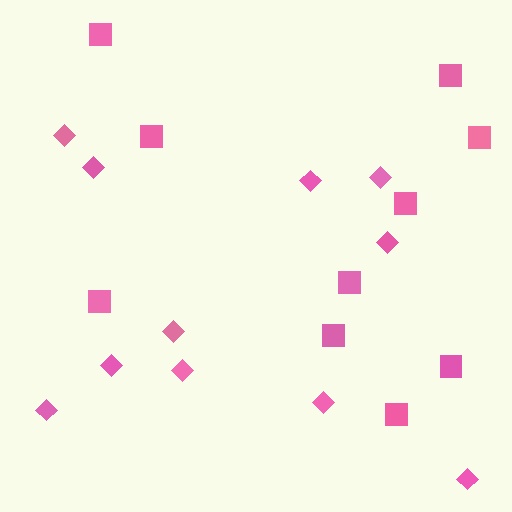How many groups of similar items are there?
There are 2 groups: one group of squares (10) and one group of diamonds (11).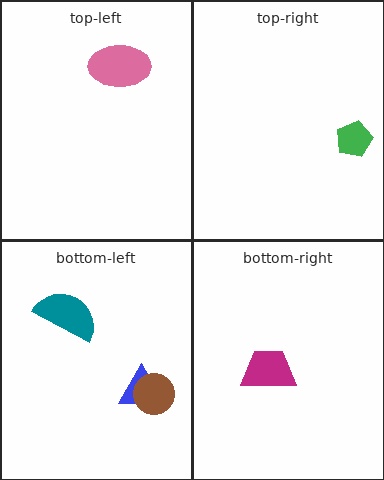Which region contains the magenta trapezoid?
The bottom-right region.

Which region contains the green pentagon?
The top-right region.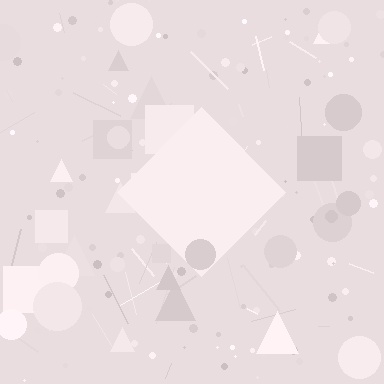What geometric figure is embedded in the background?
A diamond is embedded in the background.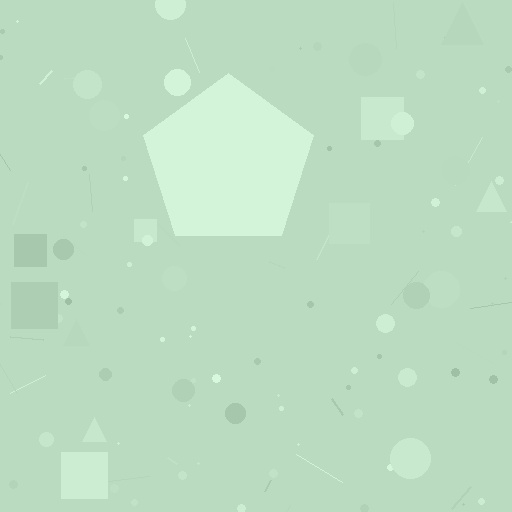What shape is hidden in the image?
A pentagon is hidden in the image.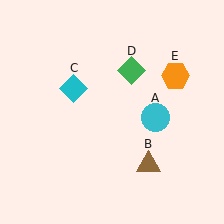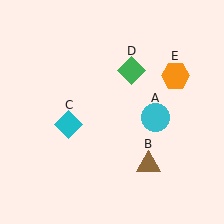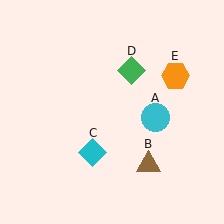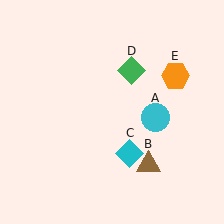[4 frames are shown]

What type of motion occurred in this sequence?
The cyan diamond (object C) rotated counterclockwise around the center of the scene.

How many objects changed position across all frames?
1 object changed position: cyan diamond (object C).